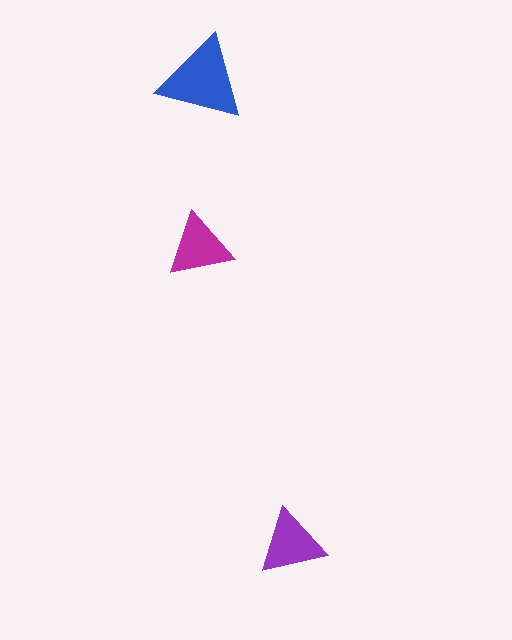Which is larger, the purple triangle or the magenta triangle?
The purple one.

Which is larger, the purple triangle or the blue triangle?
The blue one.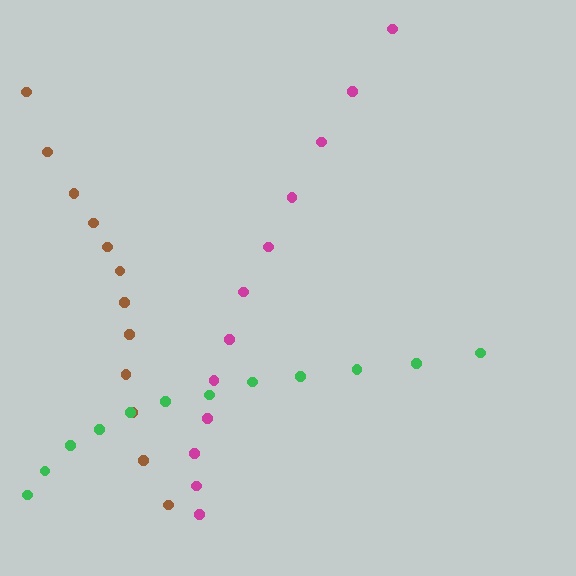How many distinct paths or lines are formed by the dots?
There are 3 distinct paths.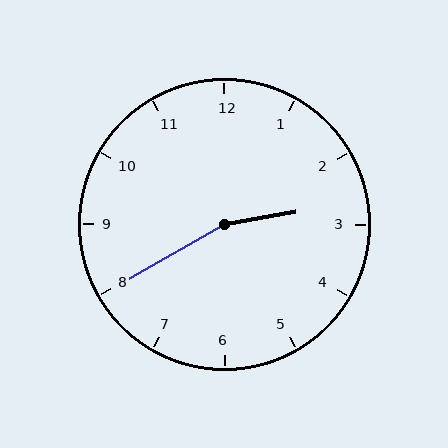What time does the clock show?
2:40.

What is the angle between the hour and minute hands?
Approximately 160 degrees.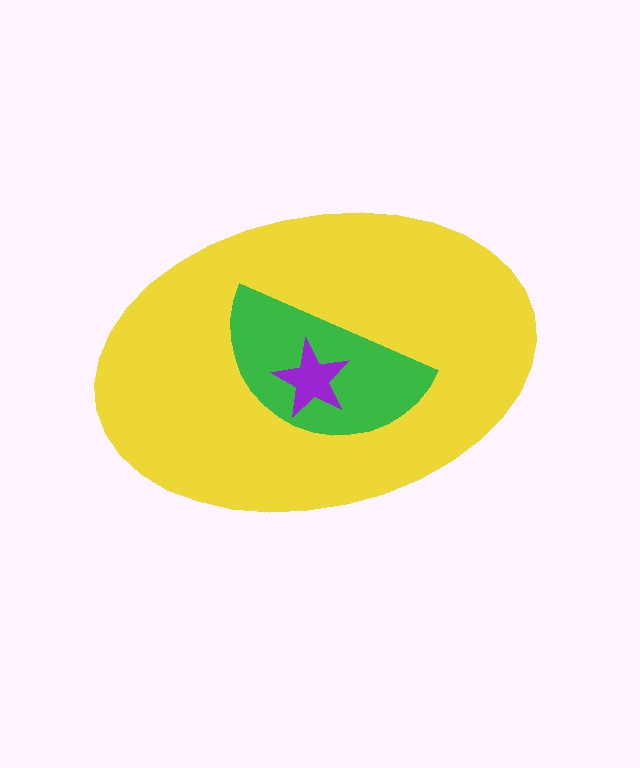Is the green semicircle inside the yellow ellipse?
Yes.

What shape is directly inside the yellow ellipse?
The green semicircle.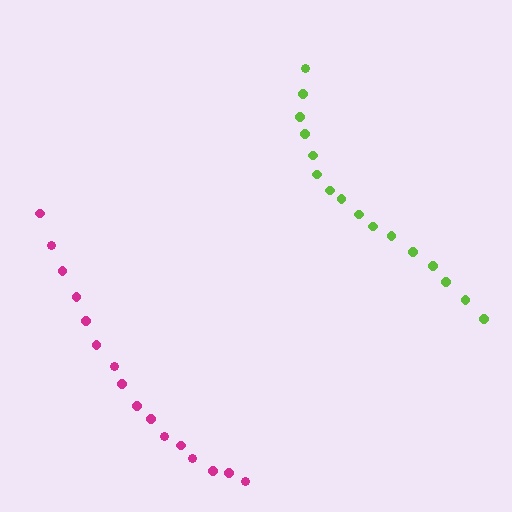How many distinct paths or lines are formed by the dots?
There are 2 distinct paths.